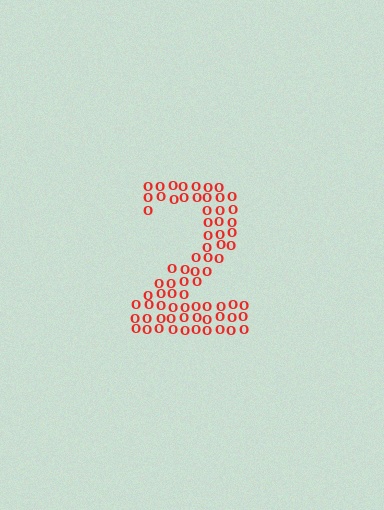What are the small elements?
The small elements are letter O's.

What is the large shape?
The large shape is the digit 2.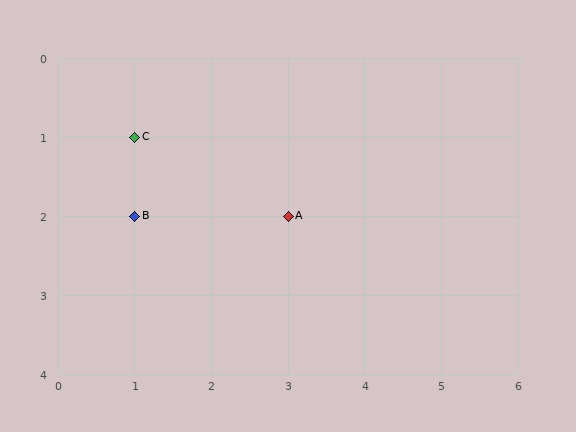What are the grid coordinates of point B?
Point B is at grid coordinates (1, 2).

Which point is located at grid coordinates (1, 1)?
Point C is at (1, 1).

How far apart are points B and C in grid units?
Points B and C are 1 row apart.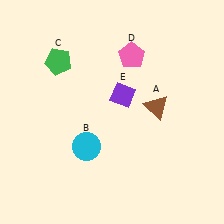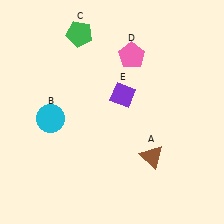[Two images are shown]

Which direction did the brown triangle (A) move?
The brown triangle (A) moved down.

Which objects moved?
The objects that moved are: the brown triangle (A), the cyan circle (B), the green pentagon (C).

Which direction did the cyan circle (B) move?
The cyan circle (B) moved left.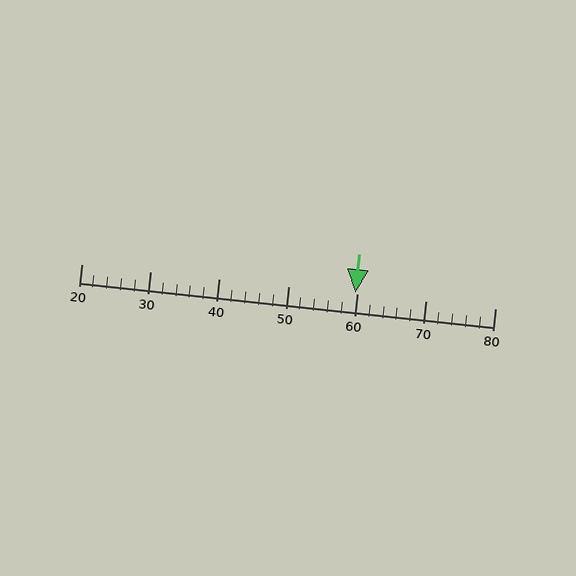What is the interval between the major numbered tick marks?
The major tick marks are spaced 10 units apart.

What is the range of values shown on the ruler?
The ruler shows values from 20 to 80.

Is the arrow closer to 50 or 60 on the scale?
The arrow is closer to 60.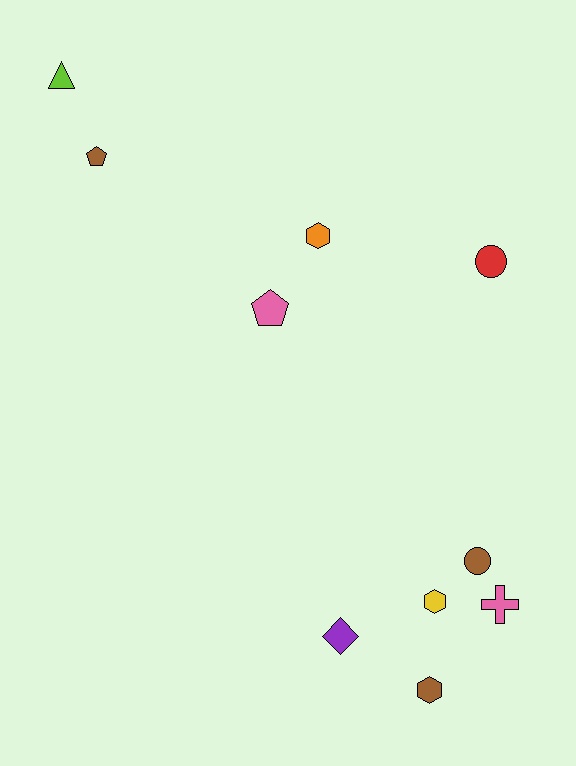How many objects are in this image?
There are 10 objects.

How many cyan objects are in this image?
There are no cyan objects.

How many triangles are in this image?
There is 1 triangle.